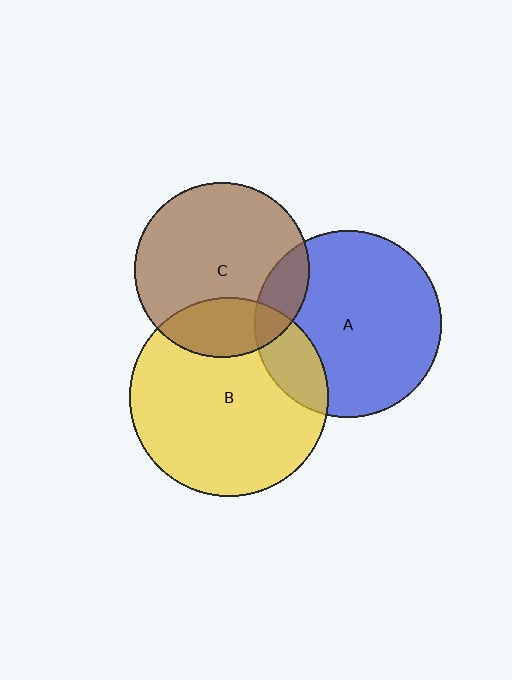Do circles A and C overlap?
Yes.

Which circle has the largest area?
Circle B (yellow).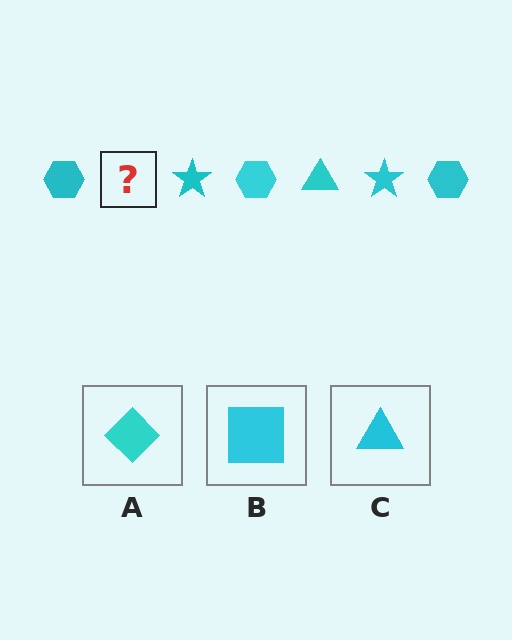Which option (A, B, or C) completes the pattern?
C.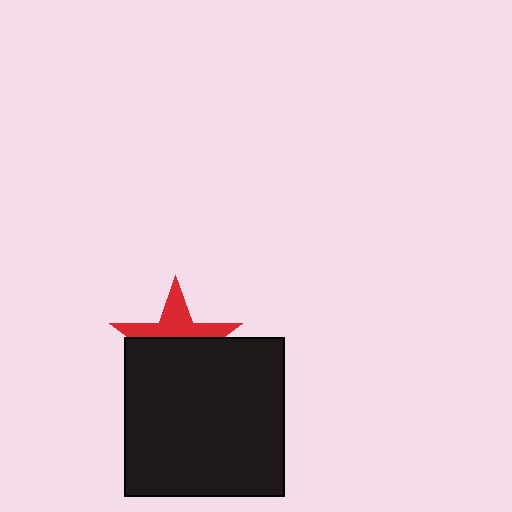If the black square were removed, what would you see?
You would see the complete red star.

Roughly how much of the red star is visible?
A small part of it is visible (roughly 42%).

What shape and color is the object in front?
The object in front is a black square.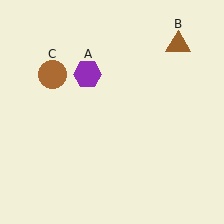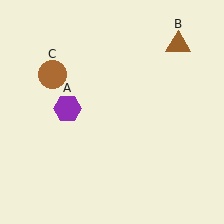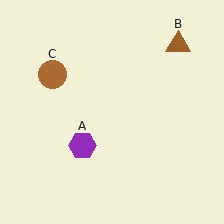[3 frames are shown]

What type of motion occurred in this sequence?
The purple hexagon (object A) rotated counterclockwise around the center of the scene.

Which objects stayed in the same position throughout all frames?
Brown triangle (object B) and brown circle (object C) remained stationary.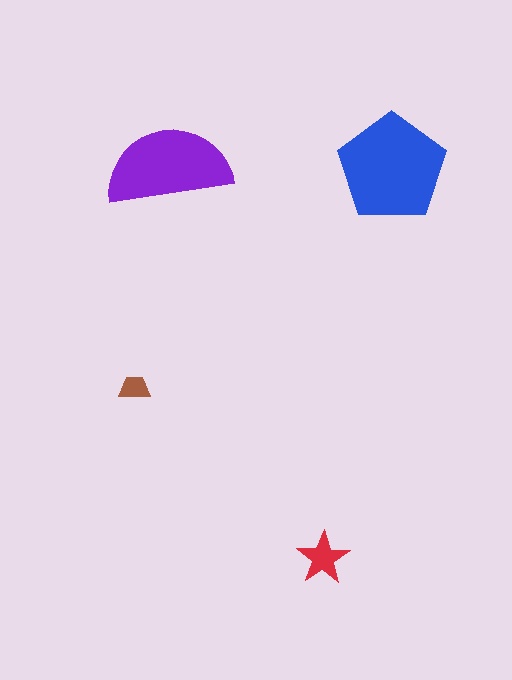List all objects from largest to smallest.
The blue pentagon, the purple semicircle, the red star, the brown trapezoid.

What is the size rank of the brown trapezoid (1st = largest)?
4th.